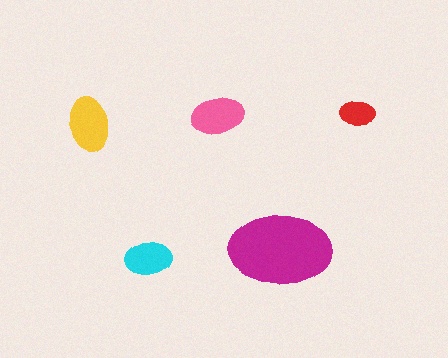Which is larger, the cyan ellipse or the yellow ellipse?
The yellow one.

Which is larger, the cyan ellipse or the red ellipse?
The cyan one.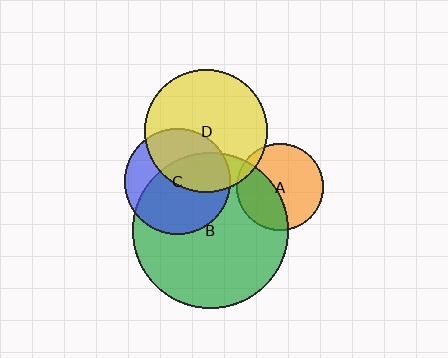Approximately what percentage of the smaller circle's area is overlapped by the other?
Approximately 45%.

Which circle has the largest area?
Circle B (green).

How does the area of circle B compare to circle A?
Approximately 3.2 times.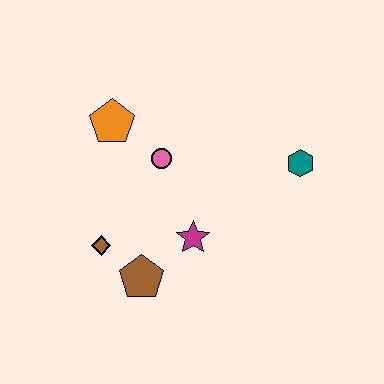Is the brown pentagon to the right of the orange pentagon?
Yes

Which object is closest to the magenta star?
The brown pentagon is closest to the magenta star.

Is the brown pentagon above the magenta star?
No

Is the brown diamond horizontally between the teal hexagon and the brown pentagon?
No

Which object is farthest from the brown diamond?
The teal hexagon is farthest from the brown diamond.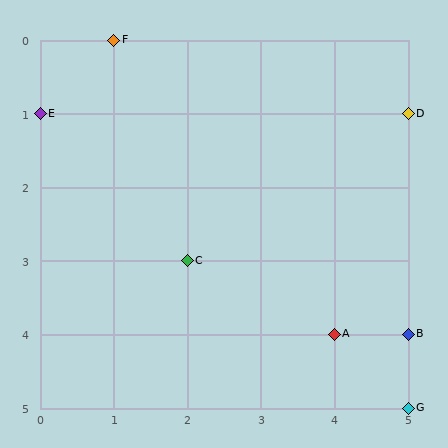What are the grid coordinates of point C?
Point C is at grid coordinates (2, 3).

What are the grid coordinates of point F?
Point F is at grid coordinates (1, 0).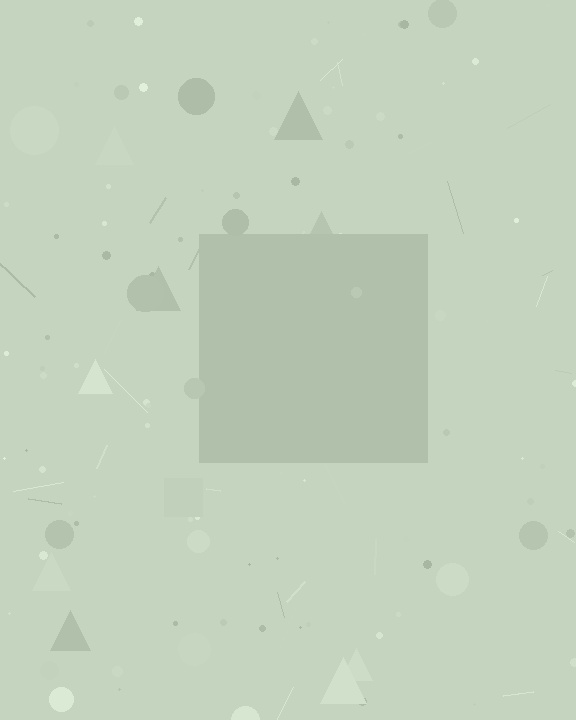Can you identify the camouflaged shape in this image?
The camouflaged shape is a square.